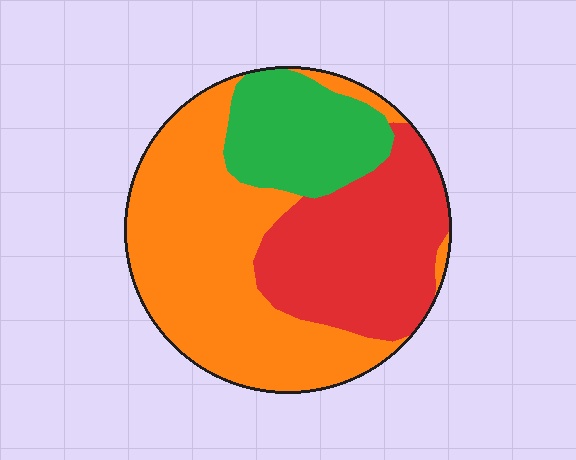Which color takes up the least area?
Green, at roughly 20%.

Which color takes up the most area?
Orange, at roughly 50%.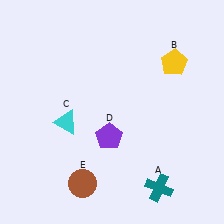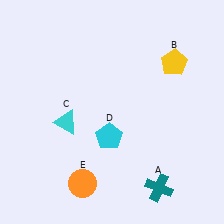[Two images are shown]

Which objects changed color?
D changed from purple to cyan. E changed from brown to orange.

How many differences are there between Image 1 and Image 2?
There are 2 differences between the two images.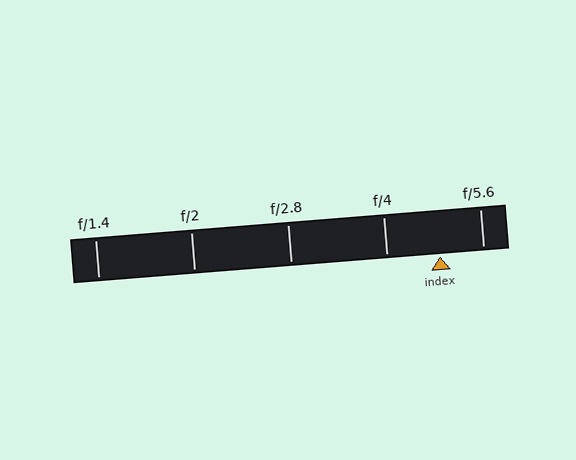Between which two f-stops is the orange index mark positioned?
The index mark is between f/4 and f/5.6.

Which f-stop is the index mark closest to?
The index mark is closest to f/5.6.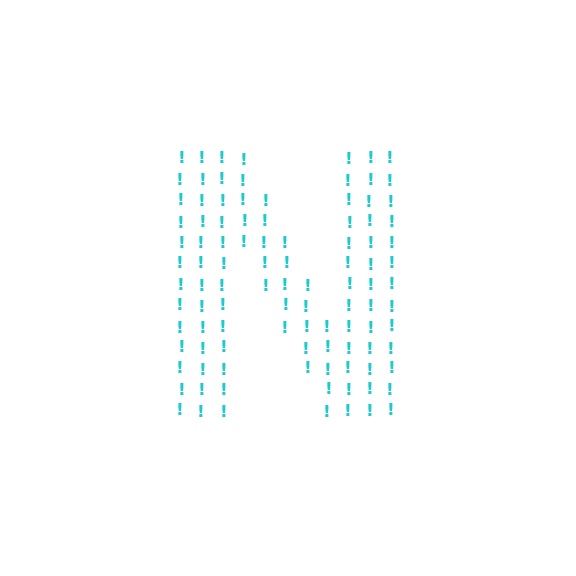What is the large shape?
The large shape is the letter N.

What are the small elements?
The small elements are exclamation marks.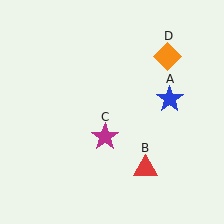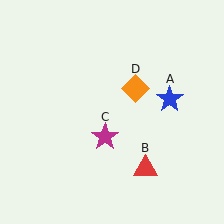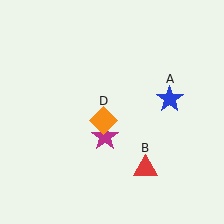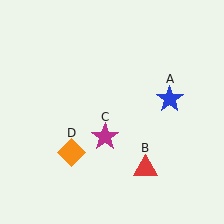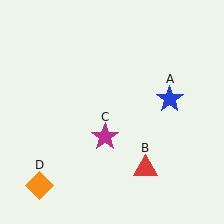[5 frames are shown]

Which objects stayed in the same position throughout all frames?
Blue star (object A) and red triangle (object B) and magenta star (object C) remained stationary.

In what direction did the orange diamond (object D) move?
The orange diamond (object D) moved down and to the left.